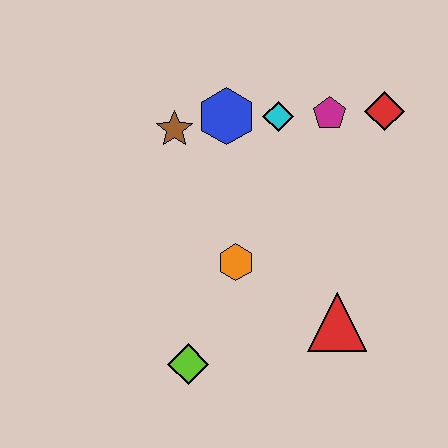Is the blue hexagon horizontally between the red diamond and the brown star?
Yes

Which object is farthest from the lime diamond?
The red diamond is farthest from the lime diamond.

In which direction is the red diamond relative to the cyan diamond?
The red diamond is to the right of the cyan diamond.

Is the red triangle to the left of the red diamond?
Yes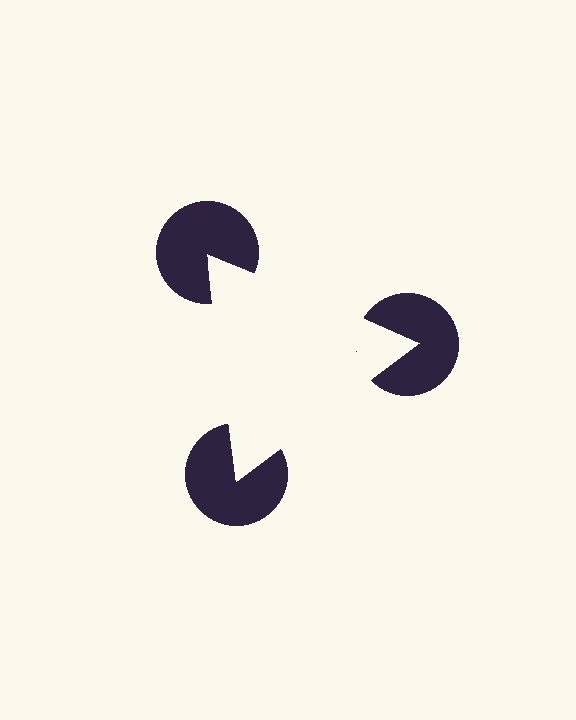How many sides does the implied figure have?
3 sides.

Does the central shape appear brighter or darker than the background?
It typically appears slightly brighter than the background, even though no actual brightness change is drawn.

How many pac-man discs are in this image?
There are 3 — one at each vertex of the illusory triangle.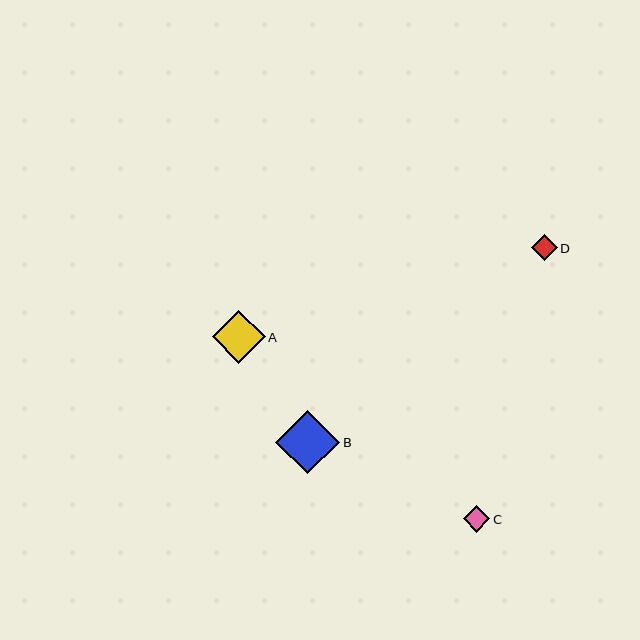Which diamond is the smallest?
Diamond D is the smallest with a size of approximately 26 pixels.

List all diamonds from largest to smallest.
From largest to smallest: B, A, C, D.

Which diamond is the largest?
Diamond B is the largest with a size of approximately 64 pixels.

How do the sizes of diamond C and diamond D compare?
Diamond C and diamond D are approximately the same size.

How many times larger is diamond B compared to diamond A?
Diamond B is approximately 1.2 times the size of diamond A.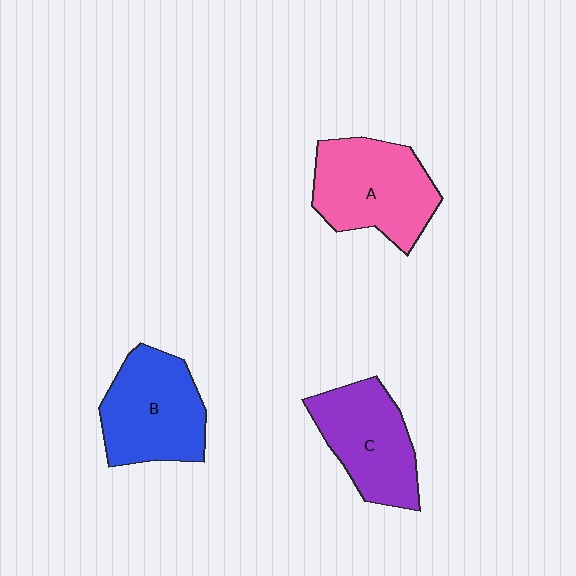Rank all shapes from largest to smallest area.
From largest to smallest: A (pink), B (blue), C (purple).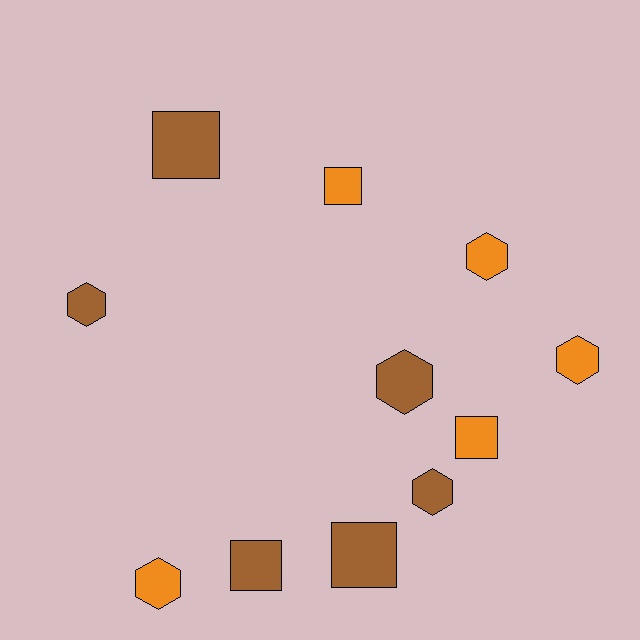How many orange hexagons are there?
There are 3 orange hexagons.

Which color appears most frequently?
Brown, with 6 objects.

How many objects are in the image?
There are 11 objects.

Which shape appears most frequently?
Hexagon, with 6 objects.